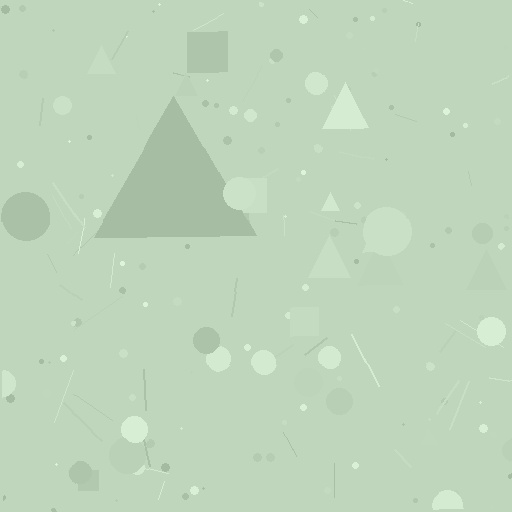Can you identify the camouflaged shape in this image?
The camouflaged shape is a triangle.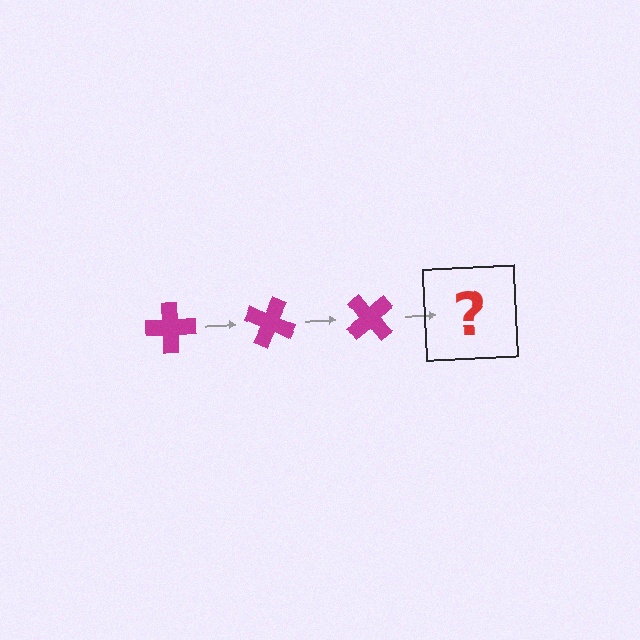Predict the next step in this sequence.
The next step is a magenta cross rotated 75 degrees.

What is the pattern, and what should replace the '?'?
The pattern is that the cross rotates 25 degrees each step. The '?' should be a magenta cross rotated 75 degrees.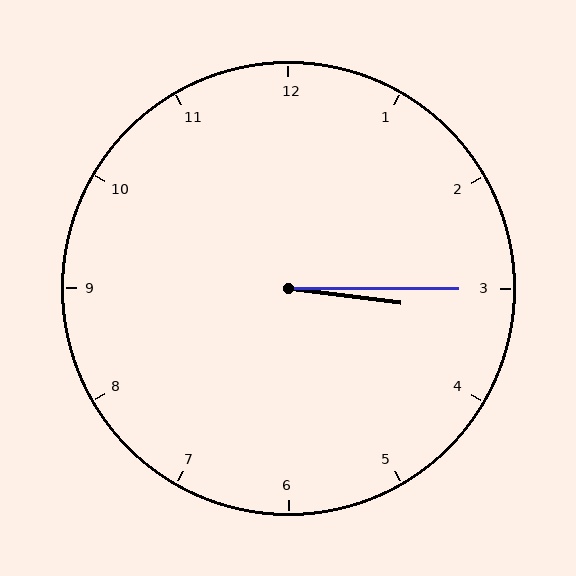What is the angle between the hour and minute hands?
Approximately 8 degrees.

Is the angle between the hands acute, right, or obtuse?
It is acute.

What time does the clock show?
3:15.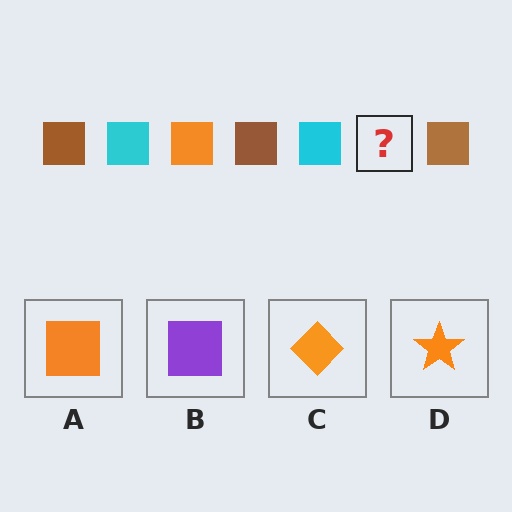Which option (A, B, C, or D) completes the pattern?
A.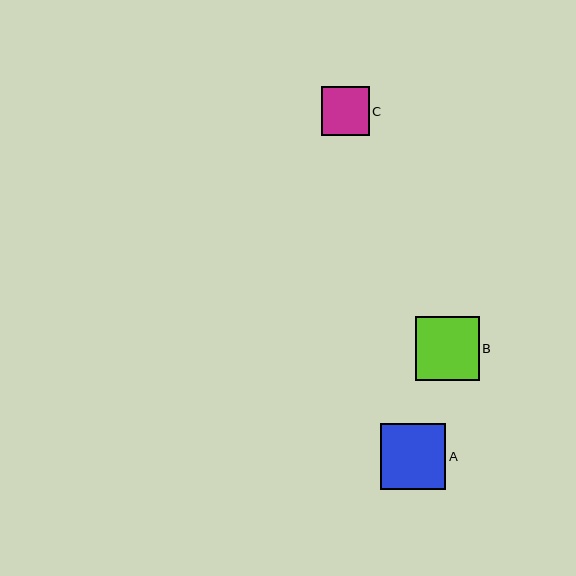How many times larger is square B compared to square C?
Square B is approximately 1.3 times the size of square C.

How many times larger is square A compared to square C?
Square A is approximately 1.4 times the size of square C.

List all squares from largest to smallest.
From largest to smallest: A, B, C.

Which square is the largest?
Square A is the largest with a size of approximately 66 pixels.